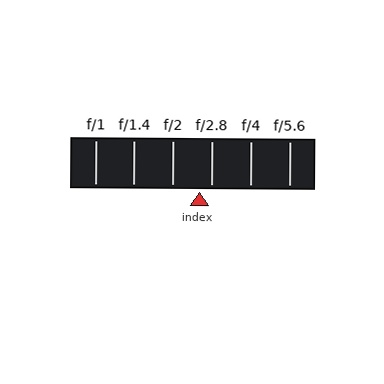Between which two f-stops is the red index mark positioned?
The index mark is between f/2 and f/2.8.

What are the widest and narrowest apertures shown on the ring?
The widest aperture shown is f/1 and the narrowest is f/5.6.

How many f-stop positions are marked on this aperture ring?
There are 6 f-stop positions marked.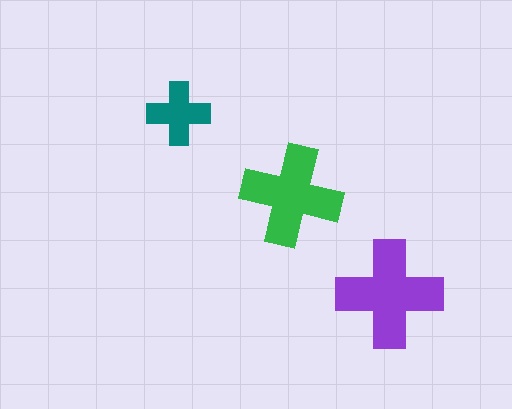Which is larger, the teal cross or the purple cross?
The purple one.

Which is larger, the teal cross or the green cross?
The green one.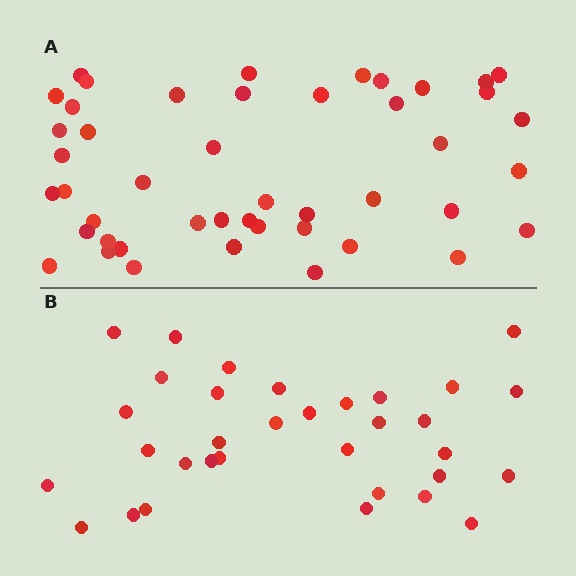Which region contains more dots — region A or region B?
Region A (the top region) has more dots.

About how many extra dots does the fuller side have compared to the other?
Region A has approximately 15 more dots than region B.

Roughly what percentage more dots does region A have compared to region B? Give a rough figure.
About 40% more.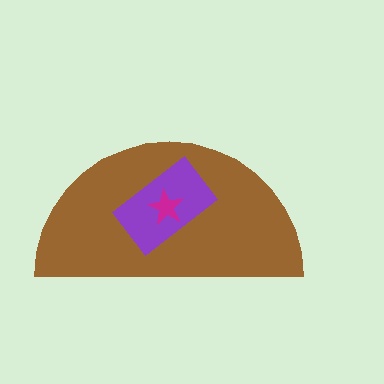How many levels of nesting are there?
3.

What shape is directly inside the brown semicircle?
The purple rectangle.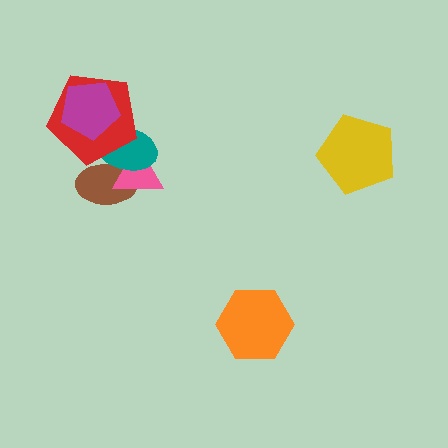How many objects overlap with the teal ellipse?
4 objects overlap with the teal ellipse.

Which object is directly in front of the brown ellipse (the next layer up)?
The pink triangle is directly in front of the brown ellipse.